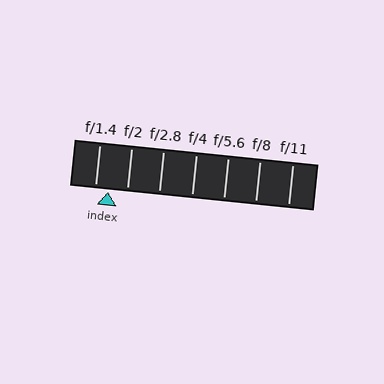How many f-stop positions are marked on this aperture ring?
There are 7 f-stop positions marked.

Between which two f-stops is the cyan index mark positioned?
The index mark is between f/1.4 and f/2.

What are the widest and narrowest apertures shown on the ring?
The widest aperture shown is f/1.4 and the narrowest is f/11.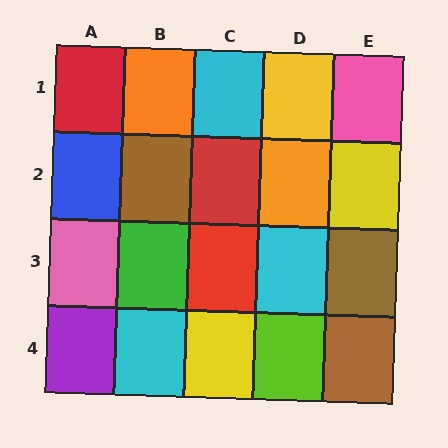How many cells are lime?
1 cell is lime.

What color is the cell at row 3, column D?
Cyan.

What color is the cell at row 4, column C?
Yellow.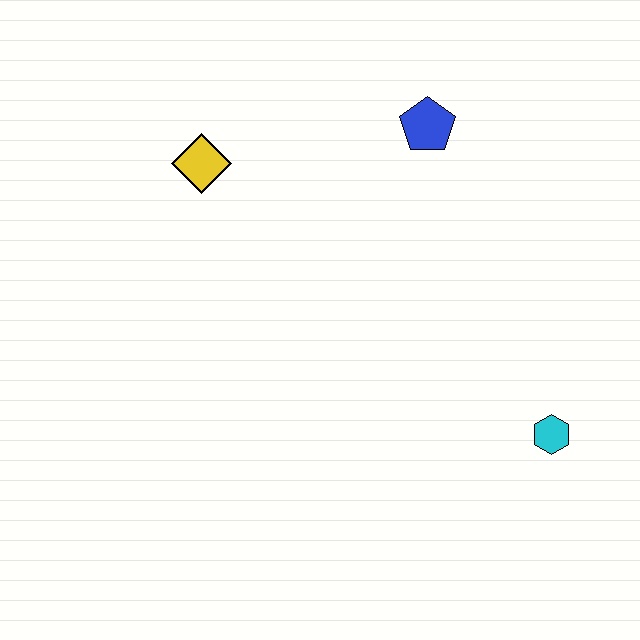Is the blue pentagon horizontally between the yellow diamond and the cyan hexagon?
Yes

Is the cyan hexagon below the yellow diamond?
Yes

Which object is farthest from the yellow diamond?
The cyan hexagon is farthest from the yellow diamond.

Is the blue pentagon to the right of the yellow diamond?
Yes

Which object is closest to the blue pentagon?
The yellow diamond is closest to the blue pentagon.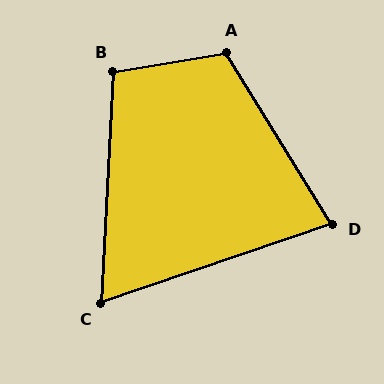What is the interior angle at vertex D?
Approximately 77 degrees (acute).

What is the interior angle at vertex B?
Approximately 103 degrees (obtuse).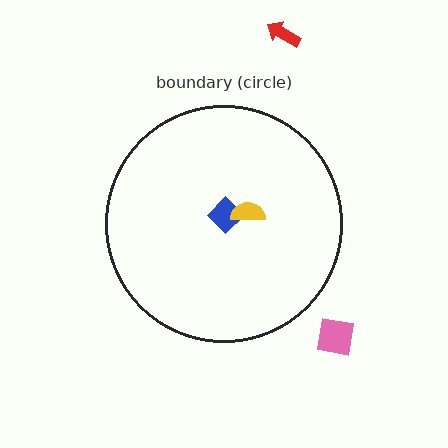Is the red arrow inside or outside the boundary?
Outside.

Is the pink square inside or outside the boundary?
Outside.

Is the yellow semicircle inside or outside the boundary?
Inside.